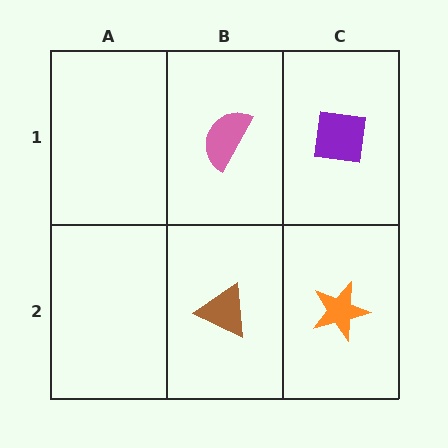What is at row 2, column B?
A brown triangle.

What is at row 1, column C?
A purple square.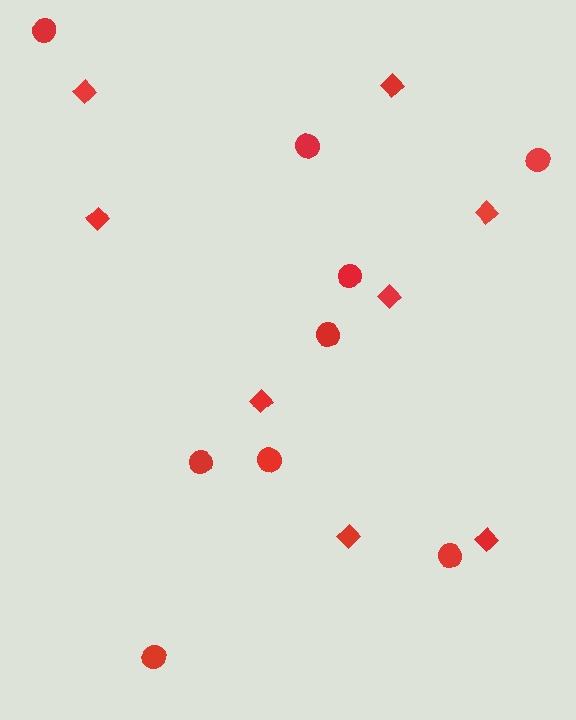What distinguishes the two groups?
There are 2 groups: one group of circles (9) and one group of diamonds (8).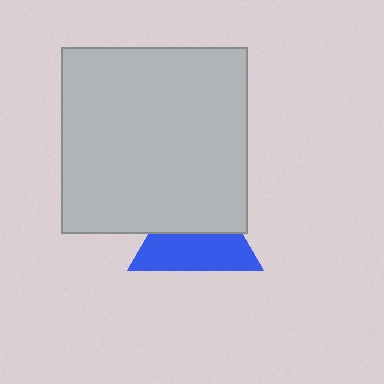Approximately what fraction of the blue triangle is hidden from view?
Roughly 46% of the blue triangle is hidden behind the light gray square.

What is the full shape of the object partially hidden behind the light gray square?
The partially hidden object is a blue triangle.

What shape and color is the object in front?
The object in front is a light gray square.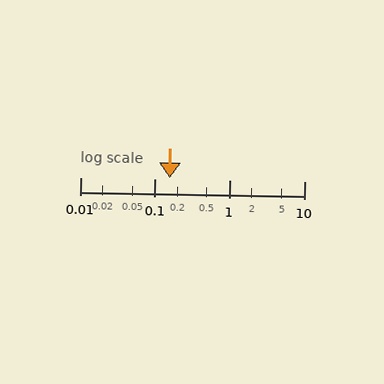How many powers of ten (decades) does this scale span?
The scale spans 3 decades, from 0.01 to 10.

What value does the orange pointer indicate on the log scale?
The pointer indicates approximately 0.16.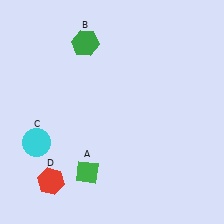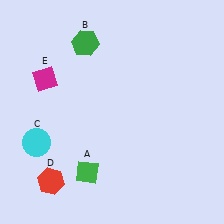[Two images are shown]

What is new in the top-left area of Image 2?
A magenta diamond (E) was added in the top-left area of Image 2.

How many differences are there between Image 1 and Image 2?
There is 1 difference between the two images.